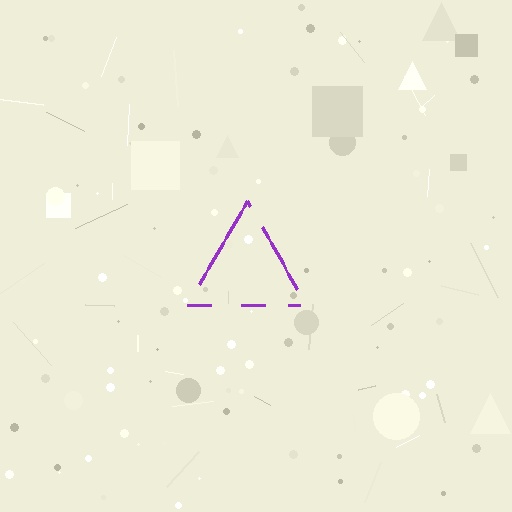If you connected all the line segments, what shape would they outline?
They would outline a triangle.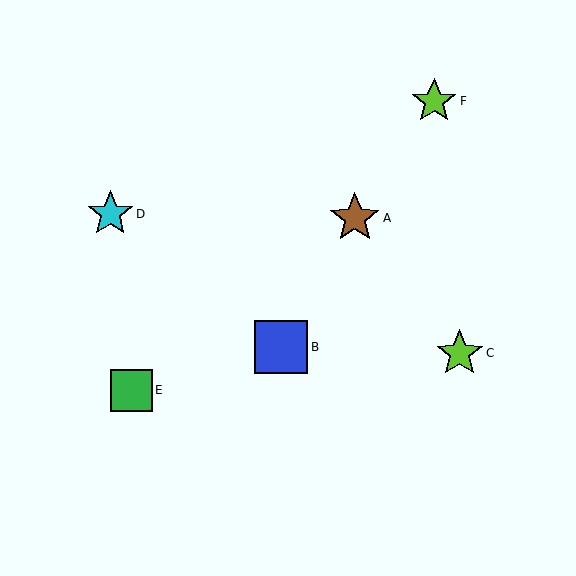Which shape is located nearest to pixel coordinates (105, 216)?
The cyan star (labeled D) at (110, 214) is nearest to that location.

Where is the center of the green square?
The center of the green square is at (131, 390).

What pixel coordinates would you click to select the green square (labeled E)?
Click at (131, 390) to select the green square E.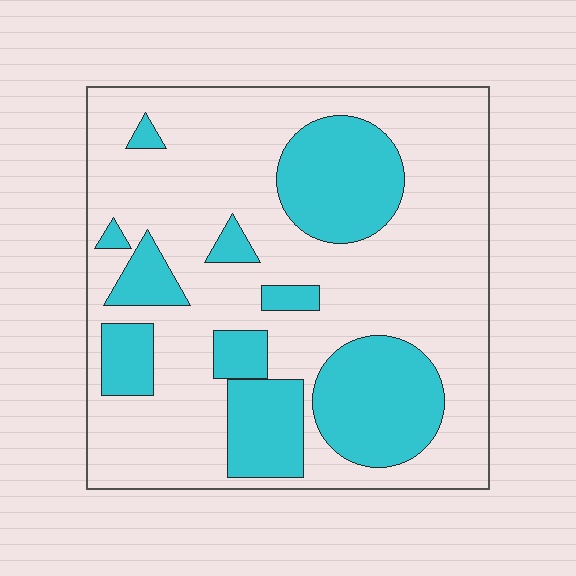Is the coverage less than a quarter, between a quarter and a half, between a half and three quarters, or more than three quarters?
Between a quarter and a half.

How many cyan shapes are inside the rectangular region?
10.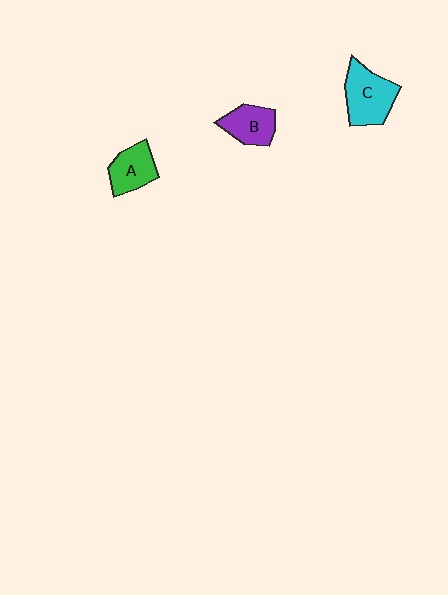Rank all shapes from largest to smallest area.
From largest to smallest: C (cyan), A (green), B (purple).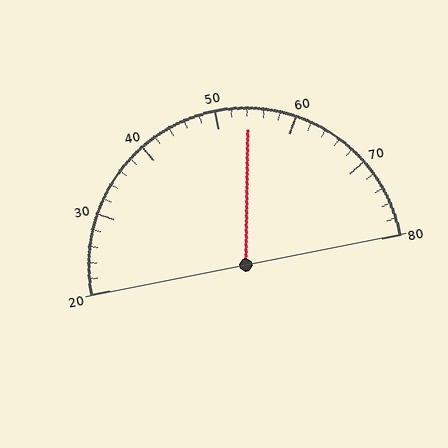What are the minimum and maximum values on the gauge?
The gauge ranges from 20 to 80.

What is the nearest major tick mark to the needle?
The nearest major tick mark is 50.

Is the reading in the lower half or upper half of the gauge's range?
The reading is in the upper half of the range (20 to 80).